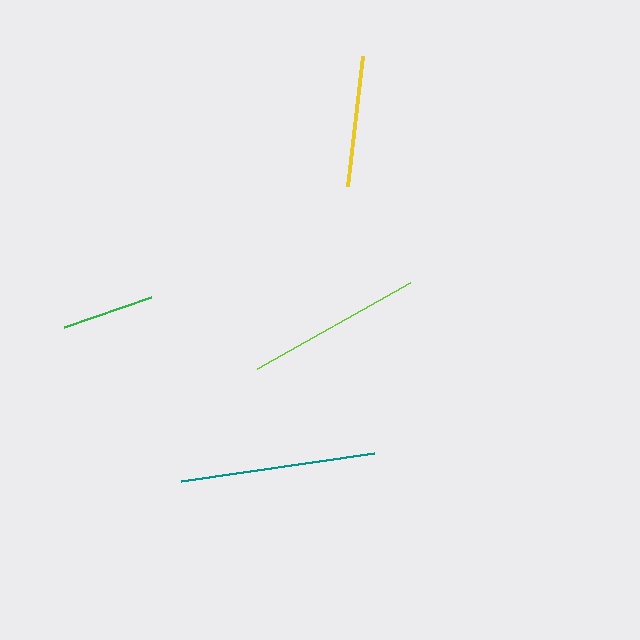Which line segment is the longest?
The teal line is the longest at approximately 195 pixels.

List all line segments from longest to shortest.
From longest to shortest: teal, lime, yellow, green.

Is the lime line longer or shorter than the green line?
The lime line is longer than the green line.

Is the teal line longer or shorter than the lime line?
The teal line is longer than the lime line.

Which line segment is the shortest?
The green line is the shortest at approximately 92 pixels.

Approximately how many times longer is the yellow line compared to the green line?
The yellow line is approximately 1.4 times the length of the green line.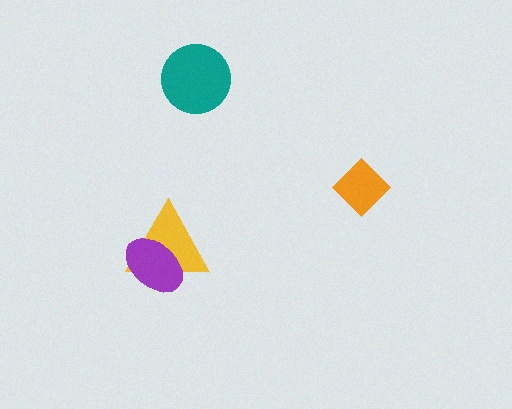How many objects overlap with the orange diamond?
0 objects overlap with the orange diamond.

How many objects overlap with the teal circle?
0 objects overlap with the teal circle.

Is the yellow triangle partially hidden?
Yes, it is partially covered by another shape.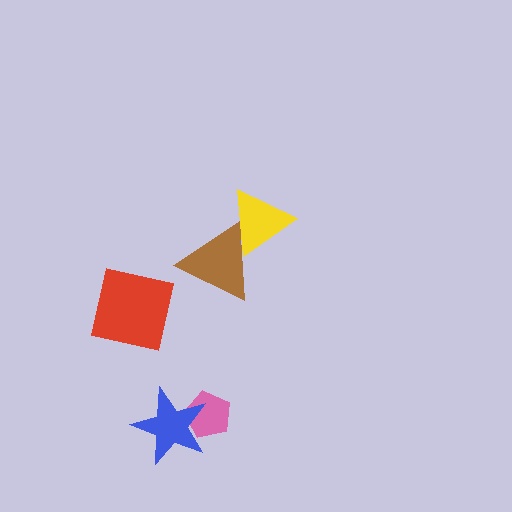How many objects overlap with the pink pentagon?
1 object overlaps with the pink pentagon.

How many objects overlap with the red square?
0 objects overlap with the red square.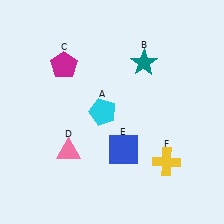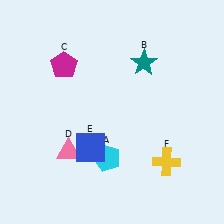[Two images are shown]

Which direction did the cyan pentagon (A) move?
The cyan pentagon (A) moved down.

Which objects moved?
The objects that moved are: the cyan pentagon (A), the blue square (E).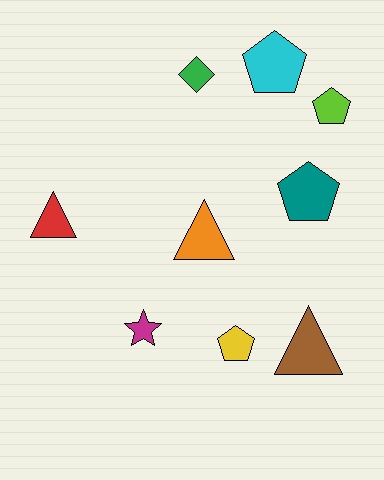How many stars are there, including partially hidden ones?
There is 1 star.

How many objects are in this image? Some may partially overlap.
There are 9 objects.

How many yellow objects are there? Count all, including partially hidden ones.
There is 1 yellow object.